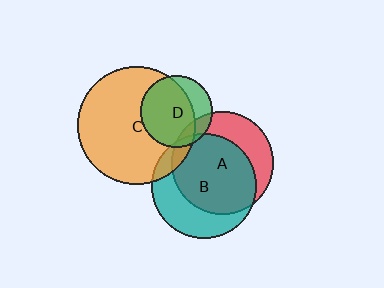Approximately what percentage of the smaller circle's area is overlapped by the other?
Approximately 10%.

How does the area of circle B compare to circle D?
Approximately 2.1 times.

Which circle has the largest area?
Circle C (orange).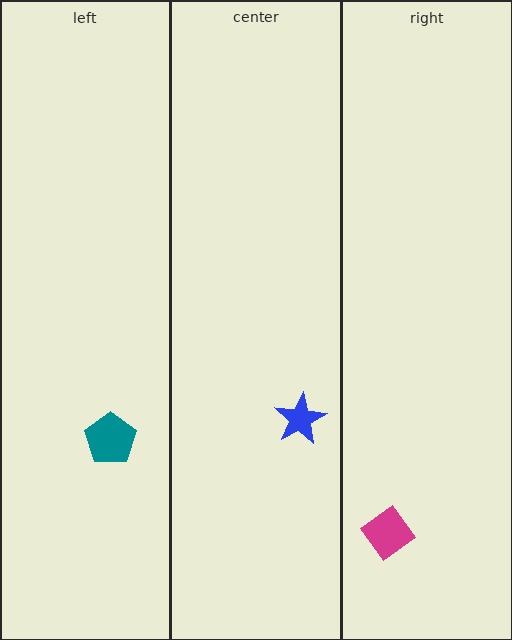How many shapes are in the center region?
1.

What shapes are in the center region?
The blue star.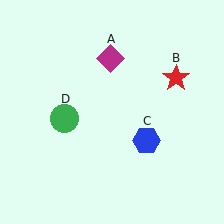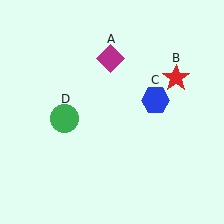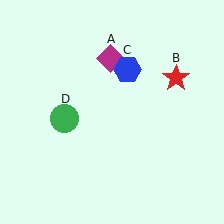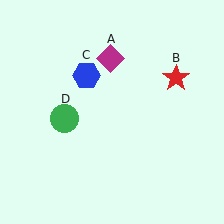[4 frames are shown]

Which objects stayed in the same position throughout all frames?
Magenta diamond (object A) and red star (object B) and green circle (object D) remained stationary.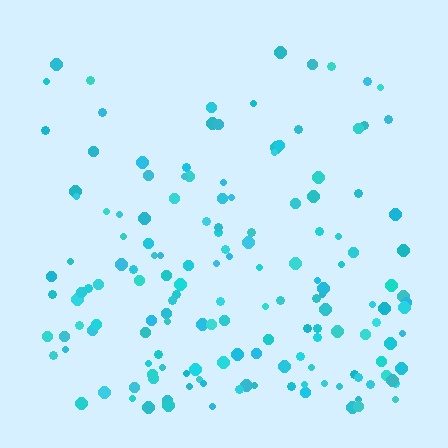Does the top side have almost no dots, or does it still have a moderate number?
Still a moderate number, just noticeably fewer than the bottom.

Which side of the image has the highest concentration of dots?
The bottom.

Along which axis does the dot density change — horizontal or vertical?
Vertical.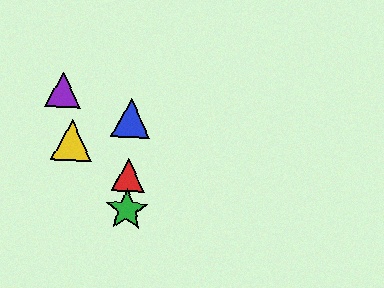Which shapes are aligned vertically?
The red triangle, the blue triangle, the green star are aligned vertically.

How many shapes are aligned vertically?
3 shapes (the red triangle, the blue triangle, the green star) are aligned vertically.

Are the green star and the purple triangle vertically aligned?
No, the green star is at x≈127 and the purple triangle is at x≈63.